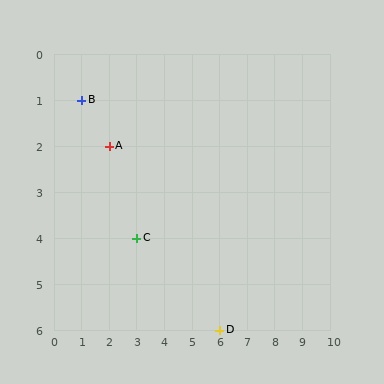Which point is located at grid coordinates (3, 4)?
Point C is at (3, 4).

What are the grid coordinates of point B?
Point B is at grid coordinates (1, 1).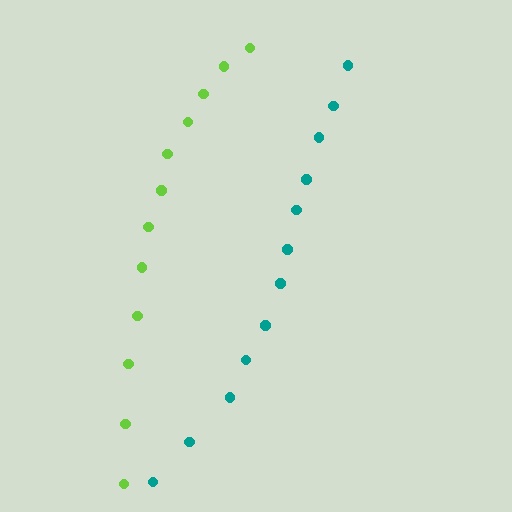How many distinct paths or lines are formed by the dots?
There are 2 distinct paths.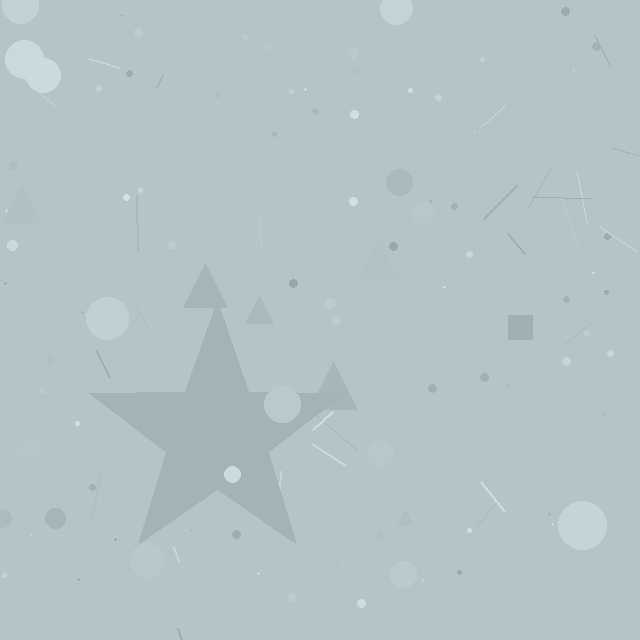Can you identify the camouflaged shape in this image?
The camouflaged shape is a star.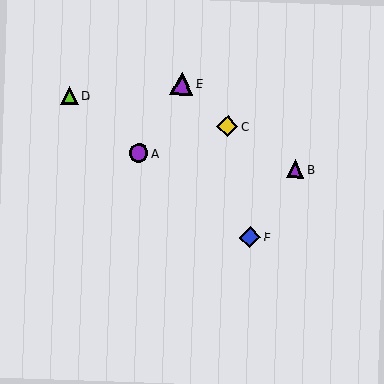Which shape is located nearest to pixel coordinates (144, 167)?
The purple circle (labeled A) at (139, 153) is nearest to that location.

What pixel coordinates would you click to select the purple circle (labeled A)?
Click at (139, 153) to select the purple circle A.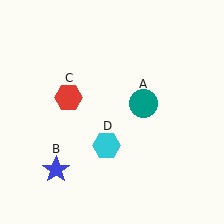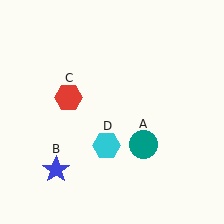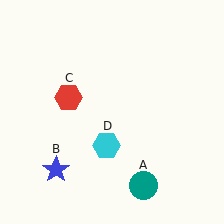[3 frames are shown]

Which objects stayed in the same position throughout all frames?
Blue star (object B) and red hexagon (object C) and cyan hexagon (object D) remained stationary.